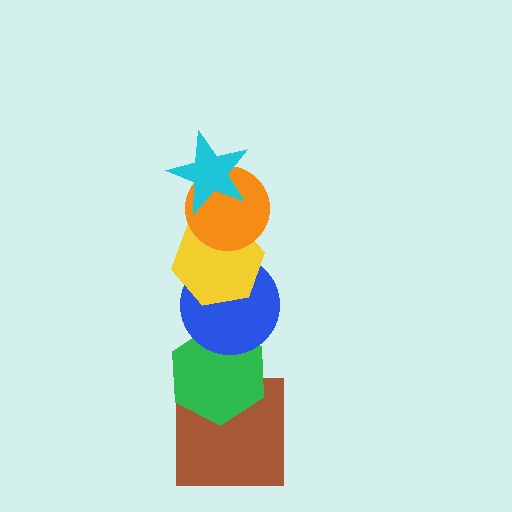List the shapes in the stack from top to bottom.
From top to bottom: the cyan star, the orange circle, the yellow hexagon, the blue circle, the green hexagon, the brown square.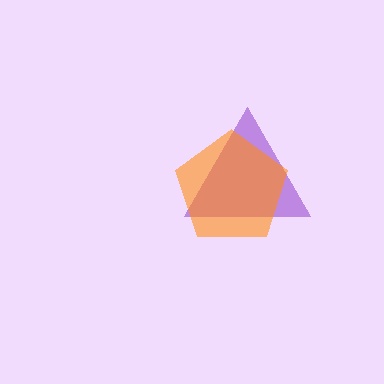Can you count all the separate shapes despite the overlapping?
Yes, there are 2 separate shapes.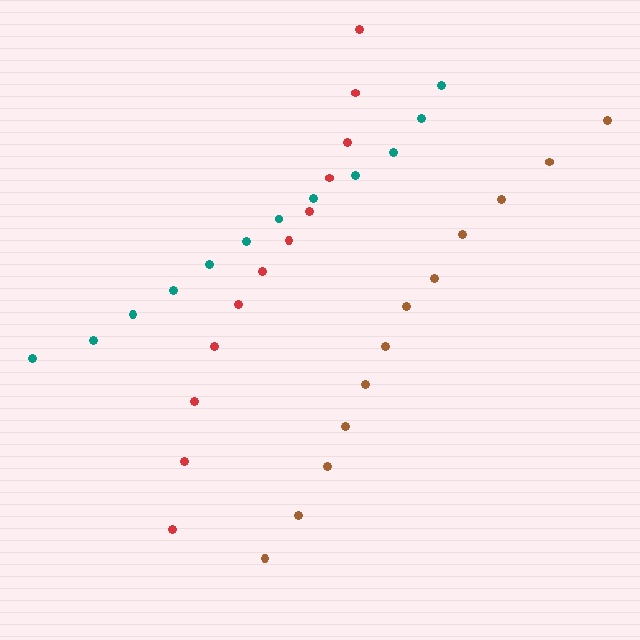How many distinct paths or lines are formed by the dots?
There are 3 distinct paths.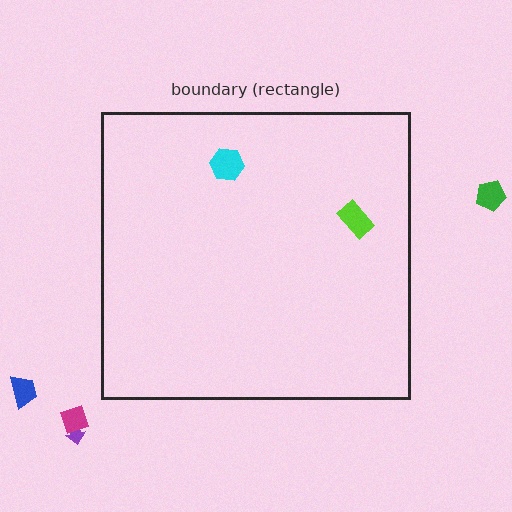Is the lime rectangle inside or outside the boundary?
Inside.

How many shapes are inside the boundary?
2 inside, 4 outside.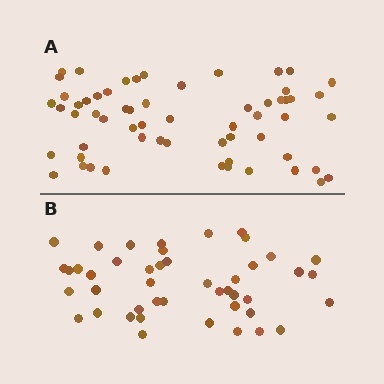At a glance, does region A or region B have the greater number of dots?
Region A (the top region) has more dots.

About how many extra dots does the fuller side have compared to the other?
Region A has approximately 15 more dots than region B.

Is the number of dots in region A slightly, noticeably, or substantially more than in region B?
Region A has noticeably more, but not dramatically so. The ratio is roughly 1.3 to 1.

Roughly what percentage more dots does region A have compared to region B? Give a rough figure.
About 35% more.